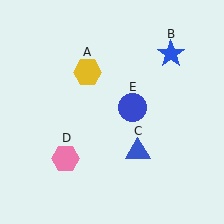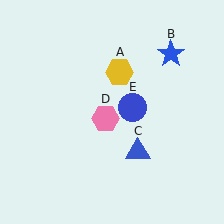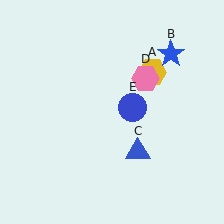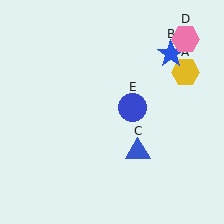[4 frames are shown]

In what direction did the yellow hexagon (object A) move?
The yellow hexagon (object A) moved right.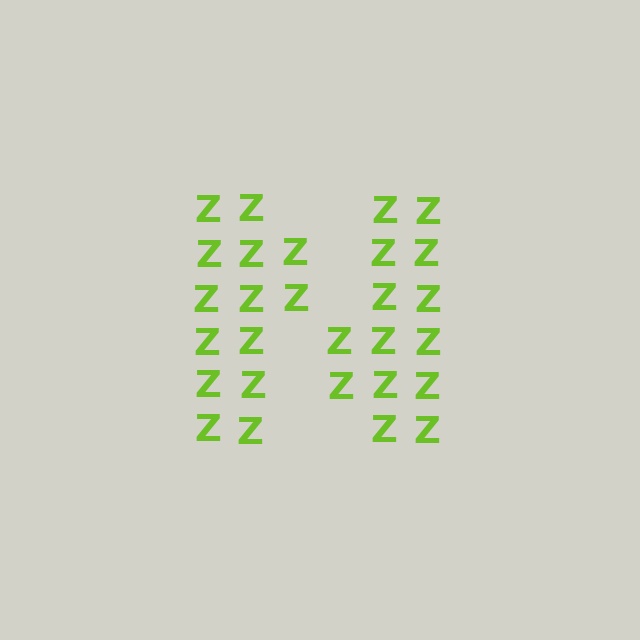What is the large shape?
The large shape is the letter N.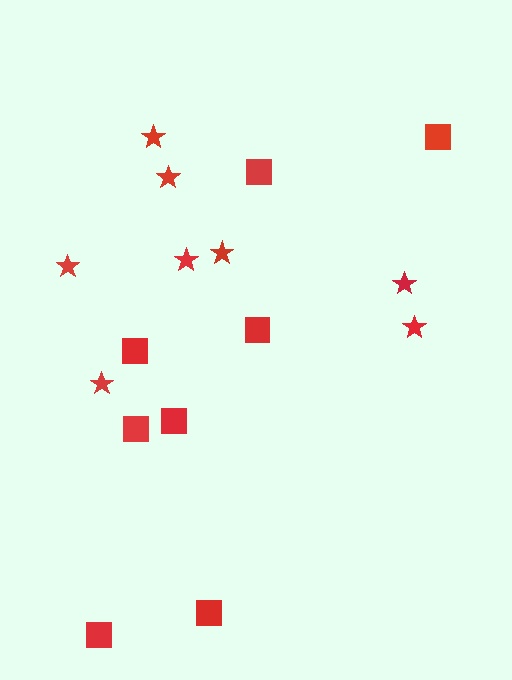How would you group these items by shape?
There are 2 groups: one group of stars (8) and one group of squares (8).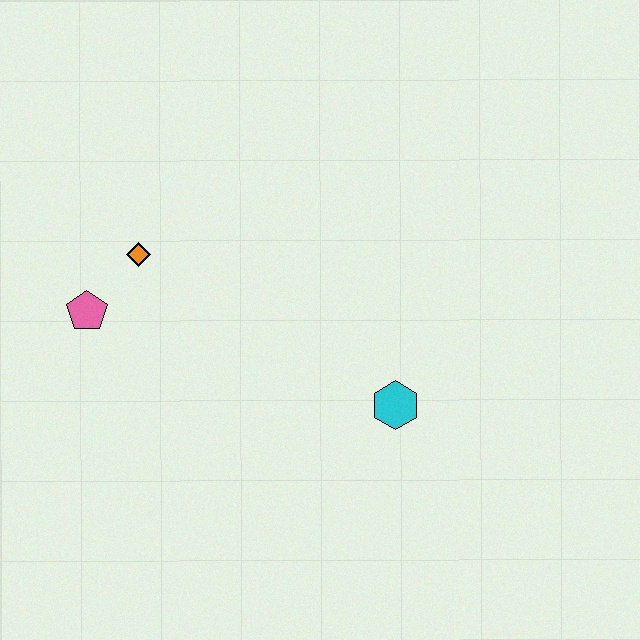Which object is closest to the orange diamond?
The pink pentagon is closest to the orange diamond.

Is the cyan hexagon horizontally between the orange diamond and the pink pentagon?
No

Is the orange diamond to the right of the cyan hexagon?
No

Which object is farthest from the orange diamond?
The cyan hexagon is farthest from the orange diamond.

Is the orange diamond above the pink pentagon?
Yes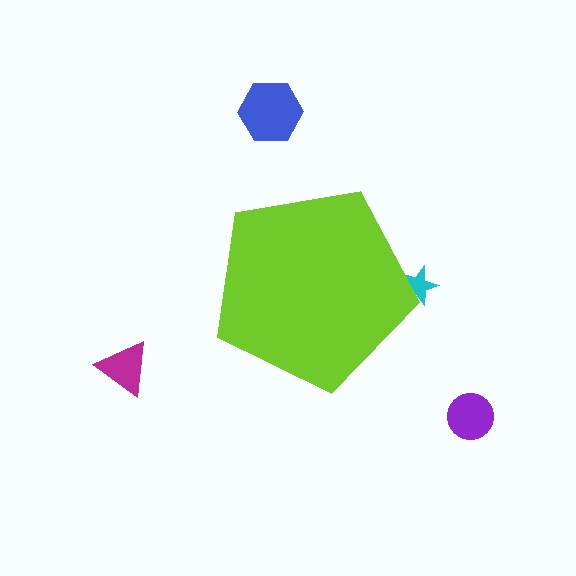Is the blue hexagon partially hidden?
No, the blue hexagon is fully visible.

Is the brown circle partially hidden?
No, the brown circle is fully visible.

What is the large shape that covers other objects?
A lime pentagon.